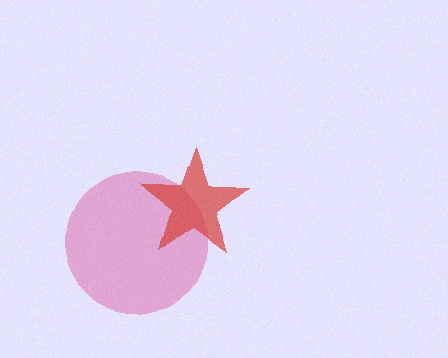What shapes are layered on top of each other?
The layered shapes are: a pink circle, a red star.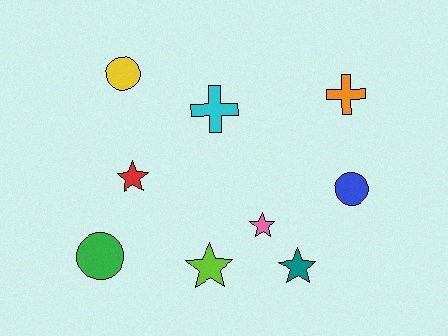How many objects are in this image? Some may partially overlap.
There are 9 objects.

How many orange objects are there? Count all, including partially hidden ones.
There is 1 orange object.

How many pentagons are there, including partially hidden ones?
There are no pentagons.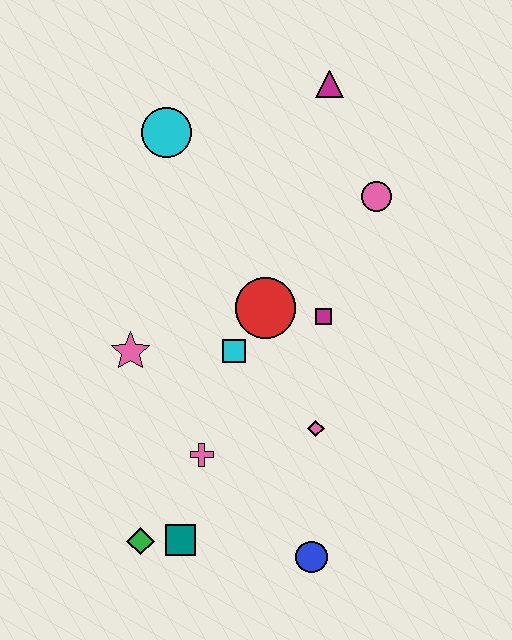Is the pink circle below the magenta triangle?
Yes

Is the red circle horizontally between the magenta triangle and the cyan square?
Yes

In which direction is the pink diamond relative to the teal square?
The pink diamond is to the right of the teal square.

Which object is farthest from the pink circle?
The green diamond is farthest from the pink circle.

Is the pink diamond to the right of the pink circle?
No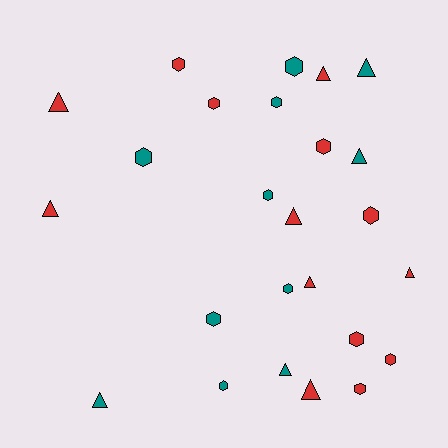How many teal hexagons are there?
There are 7 teal hexagons.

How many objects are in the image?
There are 25 objects.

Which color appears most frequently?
Red, with 14 objects.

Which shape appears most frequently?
Hexagon, with 14 objects.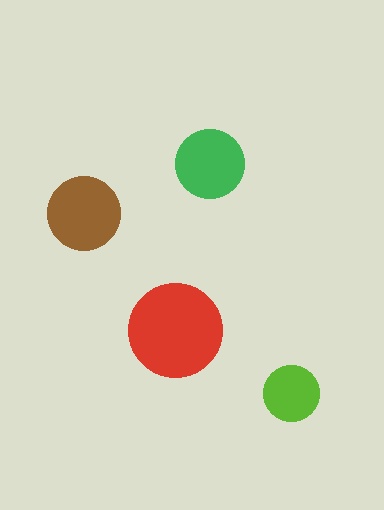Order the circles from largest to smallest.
the red one, the brown one, the green one, the lime one.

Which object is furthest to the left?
The brown circle is leftmost.